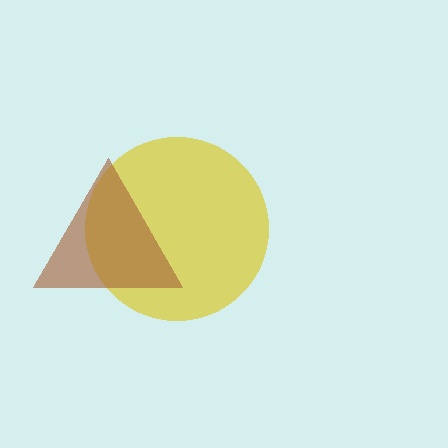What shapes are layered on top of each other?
The layered shapes are: a yellow circle, a brown triangle.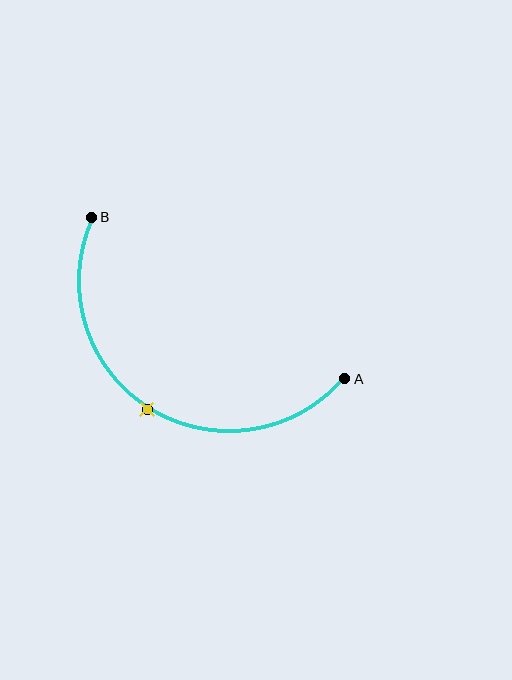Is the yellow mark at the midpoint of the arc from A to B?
Yes. The yellow mark lies on the arc at equal arc-length from both A and B — it is the arc midpoint.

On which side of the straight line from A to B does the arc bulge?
The arc bulges below the straight line connecting A and B.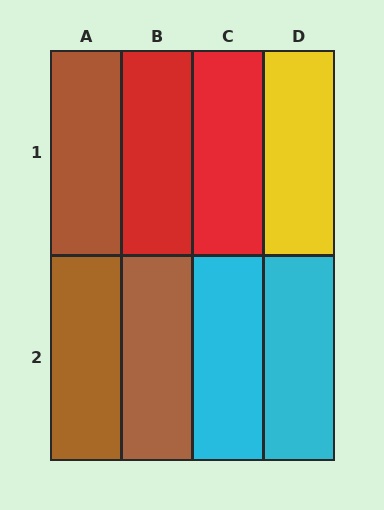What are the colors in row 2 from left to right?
Brown, brown, cyan, cyan.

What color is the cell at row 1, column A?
Brown.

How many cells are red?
2 cells are red.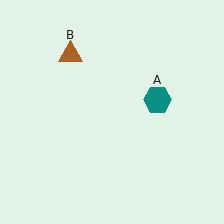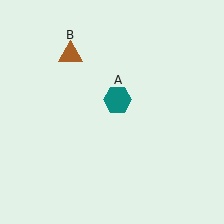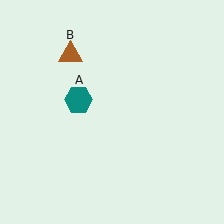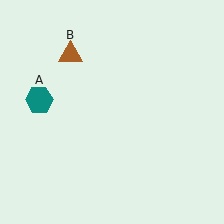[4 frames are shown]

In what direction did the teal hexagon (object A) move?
The teal hexagon (object A) moved left.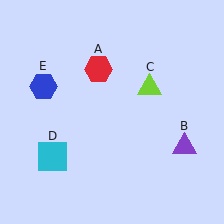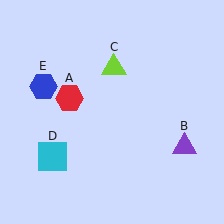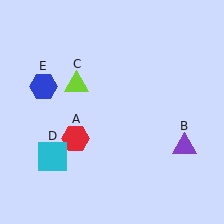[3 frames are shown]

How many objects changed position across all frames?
2 objects changed position: red hexagon (object A), lime triangle (object C).